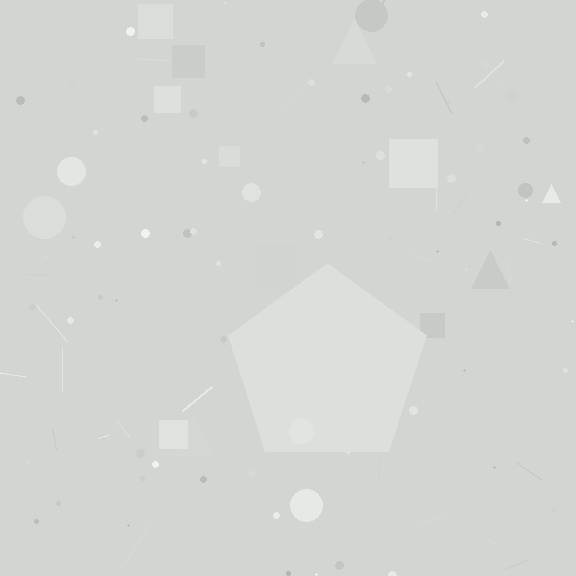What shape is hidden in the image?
A pentagon is hidden in the image.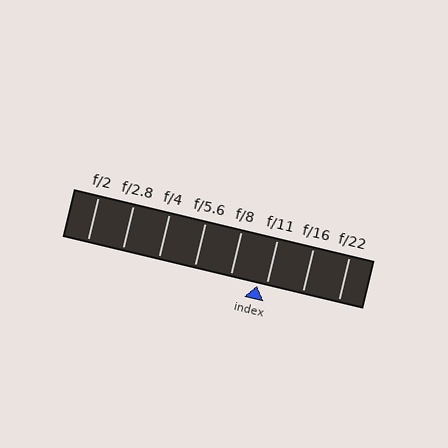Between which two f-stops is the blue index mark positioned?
The index mark is between f/8 and f/11.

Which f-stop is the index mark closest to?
The index mark is closest to f/11.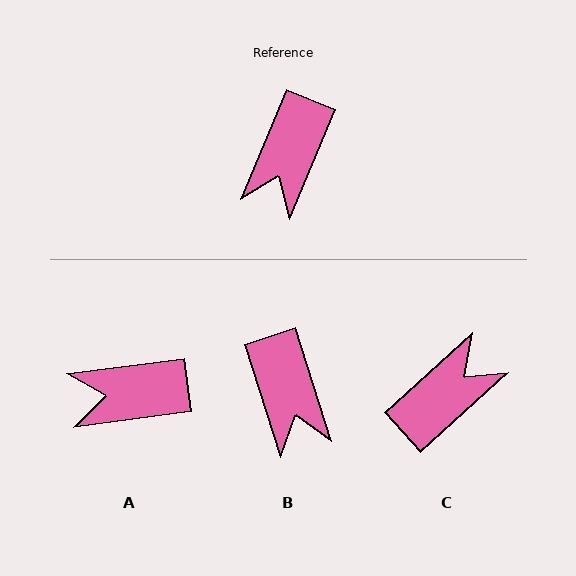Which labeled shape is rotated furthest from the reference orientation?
C, about 155 degrees away.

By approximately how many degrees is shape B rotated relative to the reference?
Approximately 40 degrees counter-clockwise.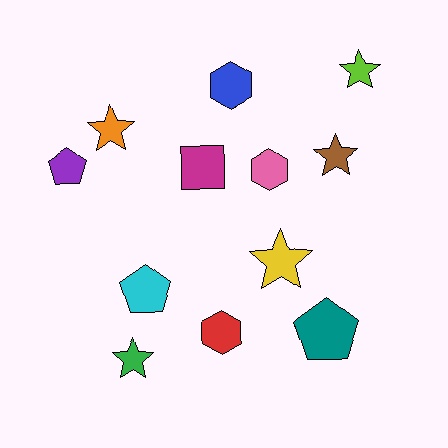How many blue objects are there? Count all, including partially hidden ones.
There is 1 blue object.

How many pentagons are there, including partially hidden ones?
There are 3 pentagons.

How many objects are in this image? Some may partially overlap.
There are 12 objects.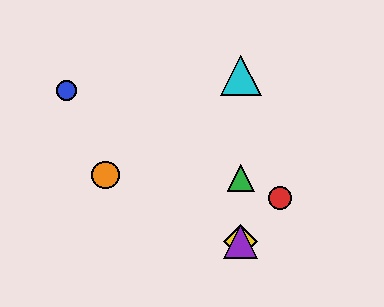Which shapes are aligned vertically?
The green triangle, the yellow diamond, the purple triangle, the cyan triangle are aligned vertically.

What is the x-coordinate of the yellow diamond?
The yellow diamond is at x≈241.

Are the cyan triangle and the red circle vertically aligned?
No, the cyan triangle is at x≈241 and the red circle is at x≈280.